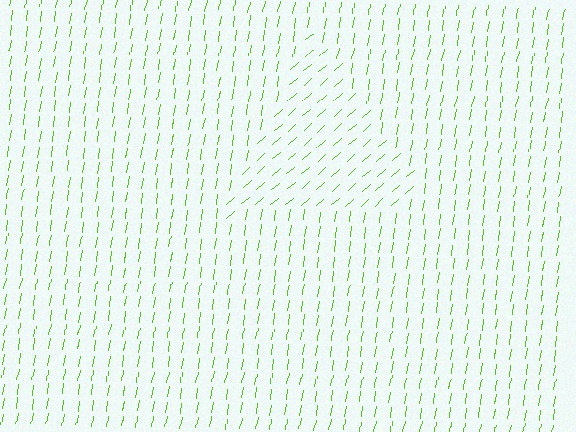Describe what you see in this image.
The image is filled with small lime line segments. A triangle region in the image has lines oriented differently from the surrounding lines, creating a visible texture boundary.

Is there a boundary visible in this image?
Yes, there is a texture boundary formed by a change in line orientation.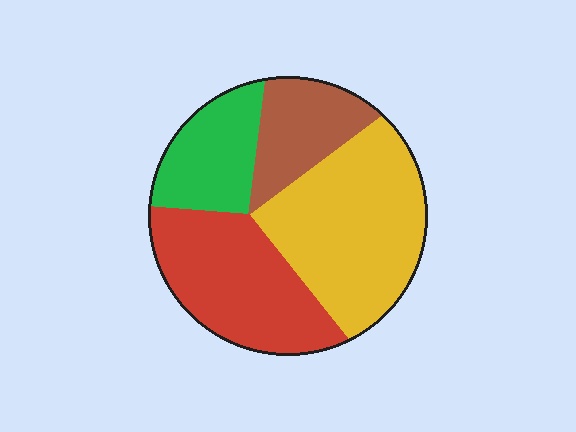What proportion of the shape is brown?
Brown takes up about one sixth (1/6) of the shape.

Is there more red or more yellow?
Yellow.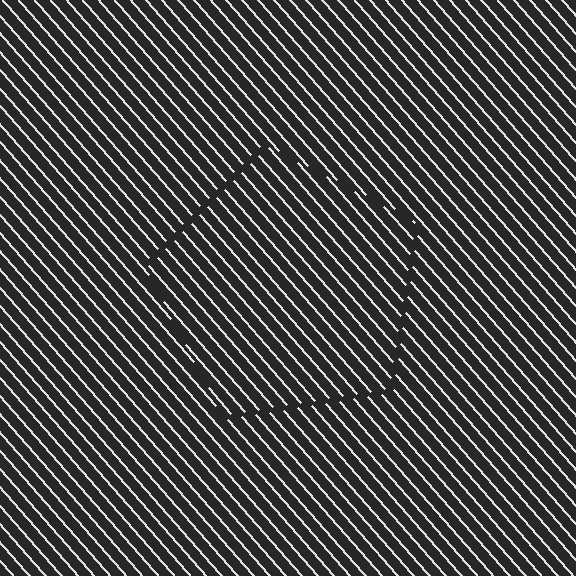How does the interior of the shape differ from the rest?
The interior of the shape contains the same grating, shifted by half a period — the contour is defined by the phase discontinuity where line-ends from the inner and outer gratings abut.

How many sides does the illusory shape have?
5 sides — the line-ends trace a pentagon.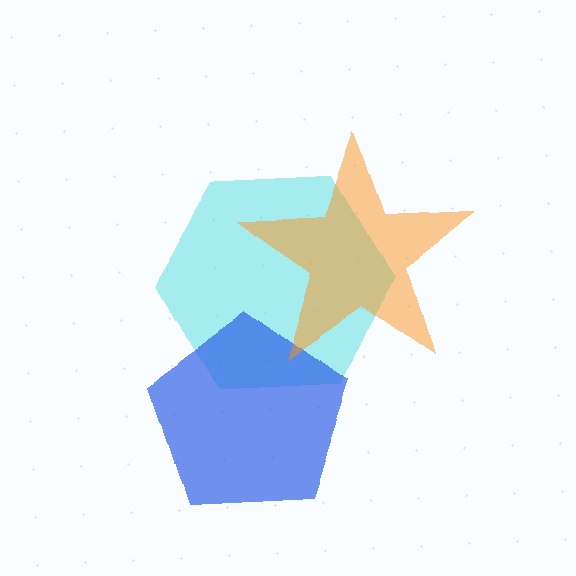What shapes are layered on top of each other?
The layered shapes are: a cyan hexagon, a blue pentagon, an orange star.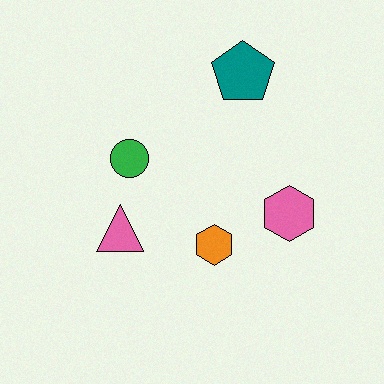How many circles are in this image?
There is 1 circle.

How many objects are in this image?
There are 5 objects.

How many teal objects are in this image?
There is 1 teal object.